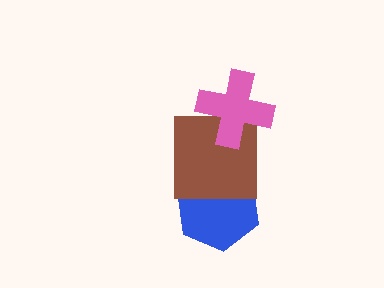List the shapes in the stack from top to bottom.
From top to bottom: the pink cross, the brown square, the blue hexagon.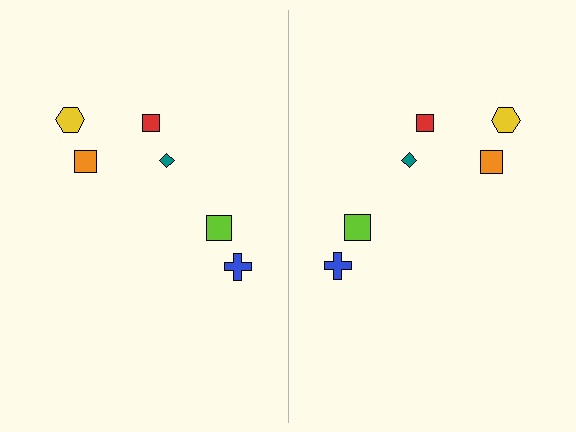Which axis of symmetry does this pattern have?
The pattern has a vertical axis of symmetry running through the center of the image.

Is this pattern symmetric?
Yes, this pattern has bilateral (reflection) symmetry.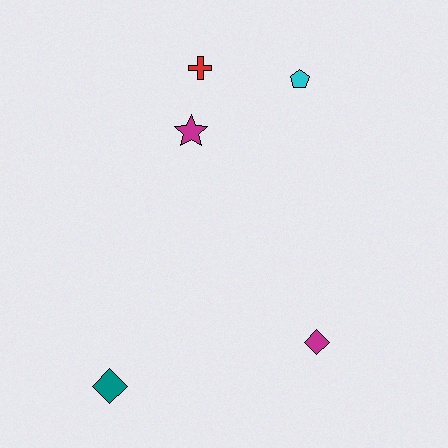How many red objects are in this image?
There is 1 red object.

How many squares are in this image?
There are no squares.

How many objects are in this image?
There are 5 objects.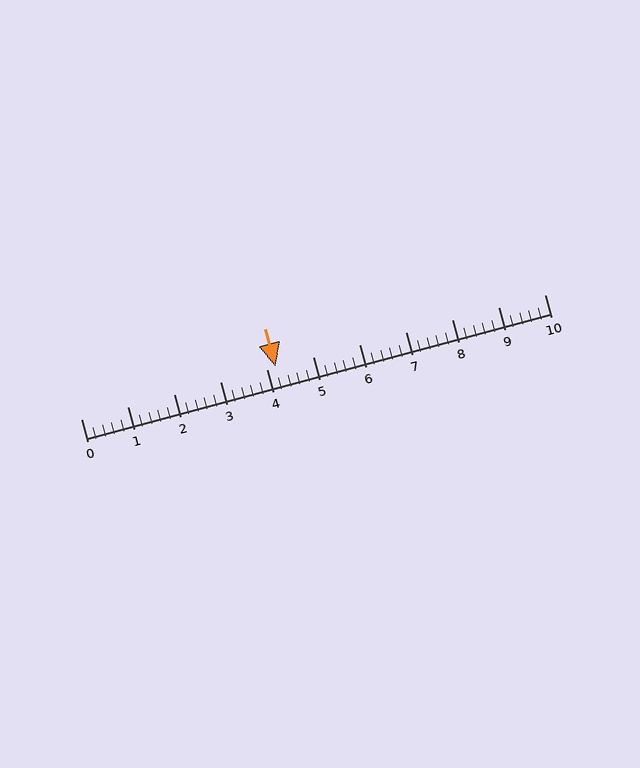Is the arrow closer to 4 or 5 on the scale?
The arrow is closer to 4.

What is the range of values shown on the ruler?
The ruler shows values from 0 to 10.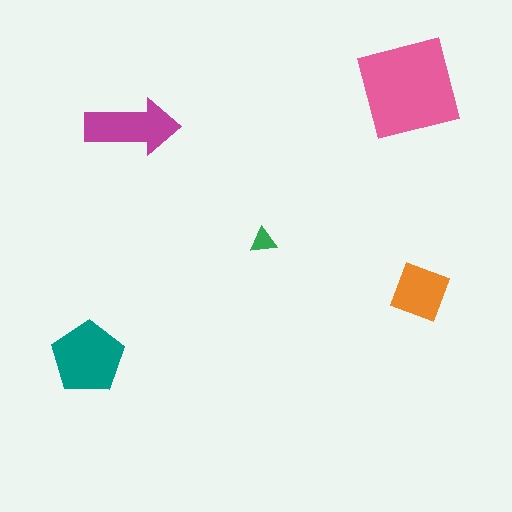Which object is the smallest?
The green triangle.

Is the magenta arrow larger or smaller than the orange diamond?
Larger.